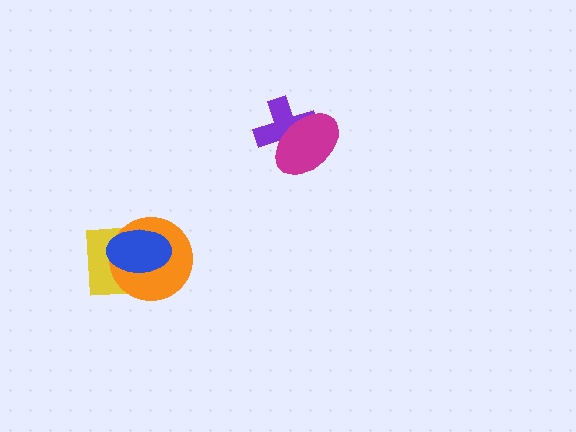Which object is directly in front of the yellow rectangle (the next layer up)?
The orange circle is directly in front of the yellow rectangle.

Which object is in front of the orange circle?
The blue ellipse is in front of the orange circle.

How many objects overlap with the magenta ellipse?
1 object overlaps with the magenta ellipse.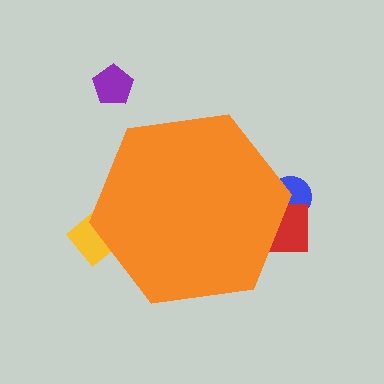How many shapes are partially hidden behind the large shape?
3 shapes are partially hidden.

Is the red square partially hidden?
Yes, the red square is partially hidden behind the orange hexagon.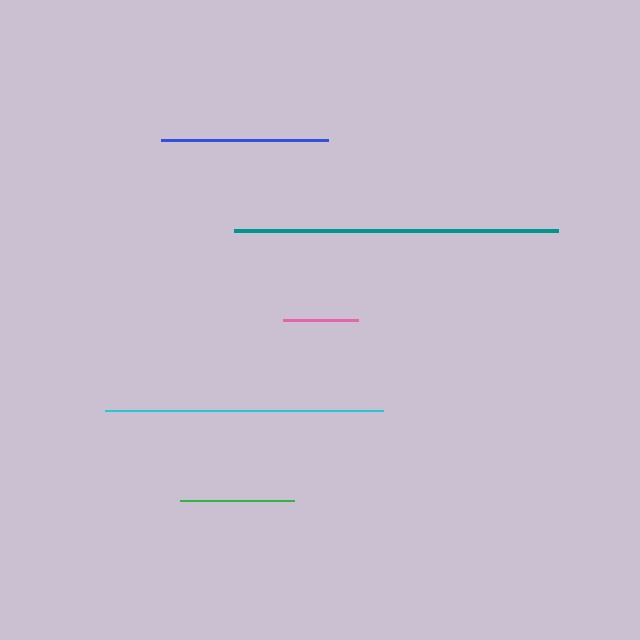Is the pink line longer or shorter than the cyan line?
The cyan line is longer than the pink line.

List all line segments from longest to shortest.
From longest to shortest: teal, cyan, blue, green, pink.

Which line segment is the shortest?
The pink line is the shortest at approximately 74 pixels.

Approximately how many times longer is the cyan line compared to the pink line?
The cyan line is approximately 3.7 times the length of the pink line.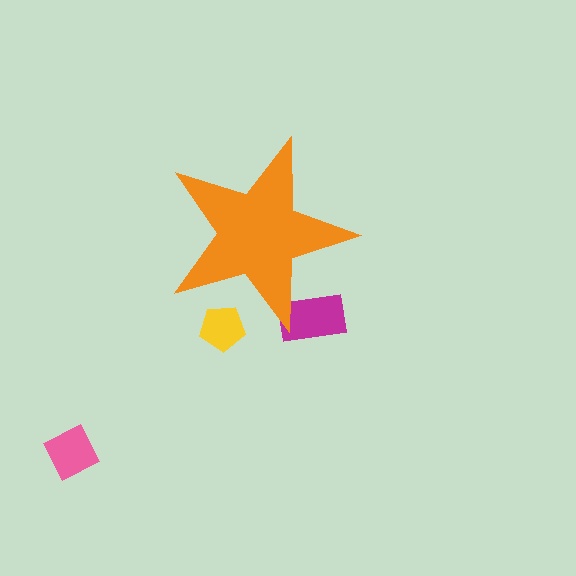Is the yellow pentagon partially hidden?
Yes, the yellow pentagon is partially hidden behind the orange star.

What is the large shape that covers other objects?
An orange star.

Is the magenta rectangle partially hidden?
Yes, the magenta rectangle is partially hidden behind the orange star.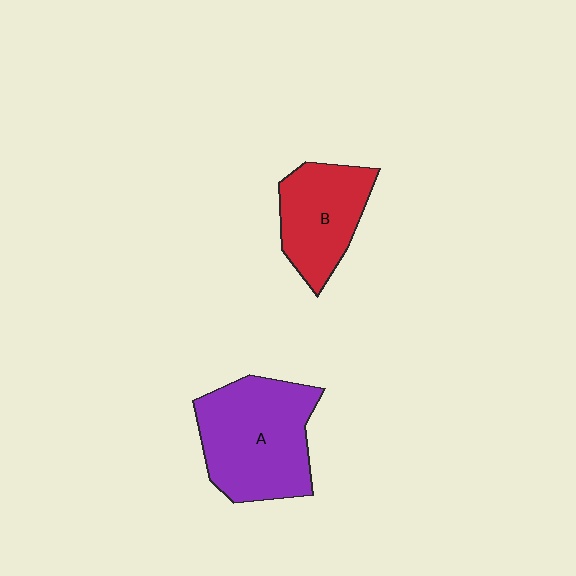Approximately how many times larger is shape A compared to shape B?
Approximately 1.5 times.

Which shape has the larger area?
Shape A (purple).